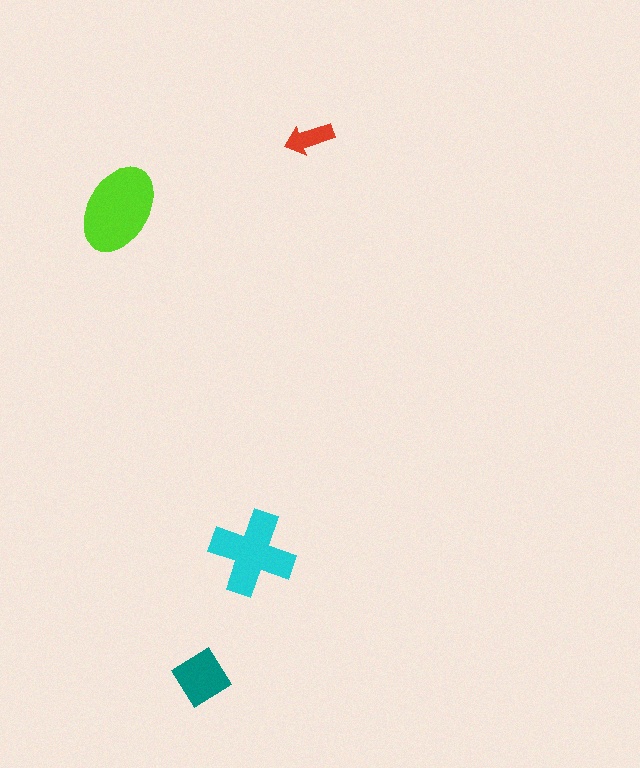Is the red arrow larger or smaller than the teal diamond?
Smaller.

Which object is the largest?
The lime ellipse.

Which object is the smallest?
The red arrow.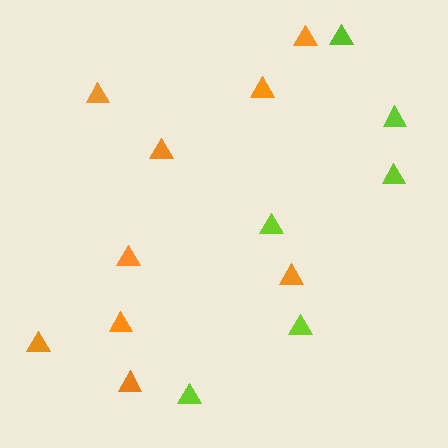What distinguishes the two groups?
There are 2 groups: one group of lime triangles (6) and one group of orange triangles (9).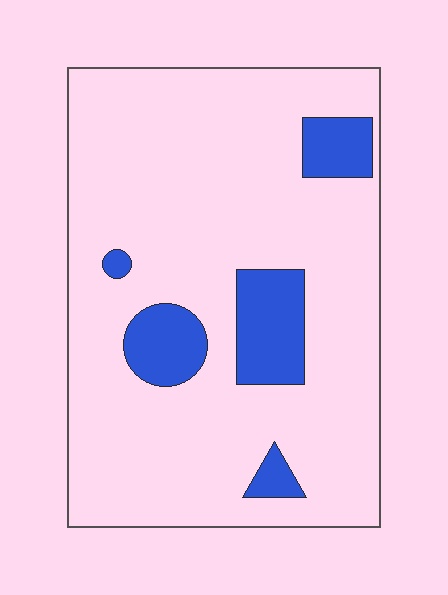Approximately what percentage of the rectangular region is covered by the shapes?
Approximately 15%.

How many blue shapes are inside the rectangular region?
5.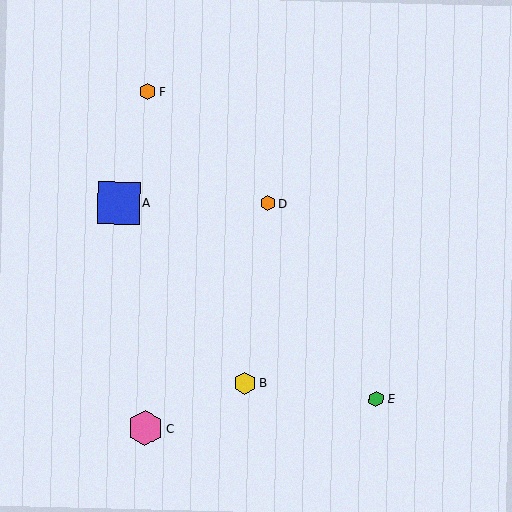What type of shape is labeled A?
Shape A is a blue square.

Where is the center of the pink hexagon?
The center of the pink hexagon is at (146, 428).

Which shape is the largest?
The blue square (labeled A) is the largest.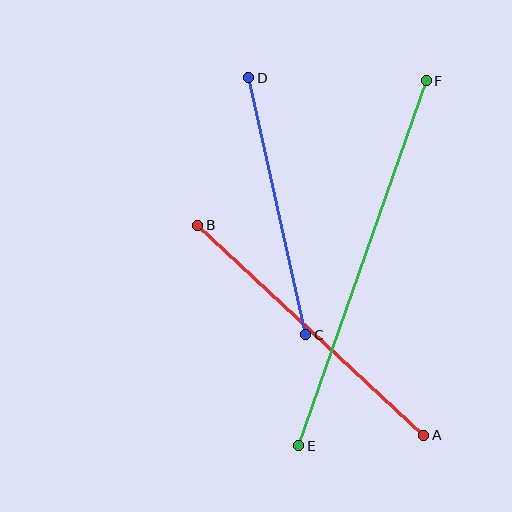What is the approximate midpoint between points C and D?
The midpoint is at approximately (277, 206) pixels.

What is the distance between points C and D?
The distance is approximately 263 pixels.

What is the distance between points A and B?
The distance is approximately 309 pixels.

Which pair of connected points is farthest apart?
Points E and F are farthest apart.